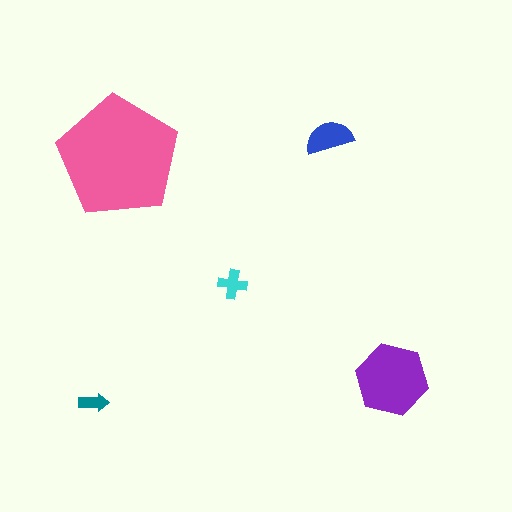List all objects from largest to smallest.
The pink pentagon, the purple hexagon, the blue semicircle, the cyan cross, the teal arrow.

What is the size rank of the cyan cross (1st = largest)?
4th.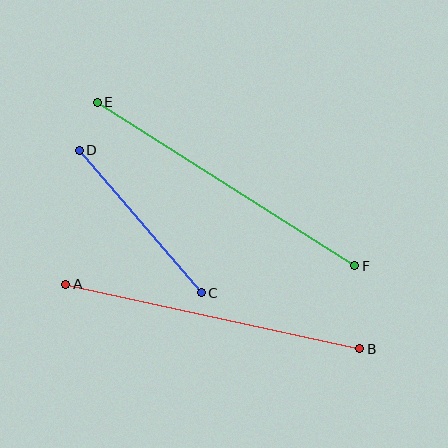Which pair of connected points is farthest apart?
Points E and F are farthest apart.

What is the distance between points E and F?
The distance is approximately 305 pixels.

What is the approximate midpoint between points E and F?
The midpoint is at approximately (226, 184) pixels.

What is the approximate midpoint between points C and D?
The midpoint is at approximately (140, 222) pixels.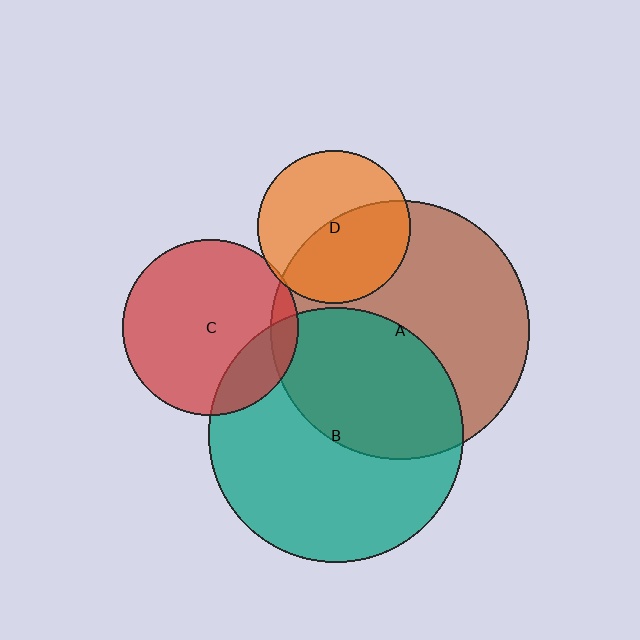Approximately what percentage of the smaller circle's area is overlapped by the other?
Approximately 20%.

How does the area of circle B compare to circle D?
Approximately 2.8 times.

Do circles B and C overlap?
Yes.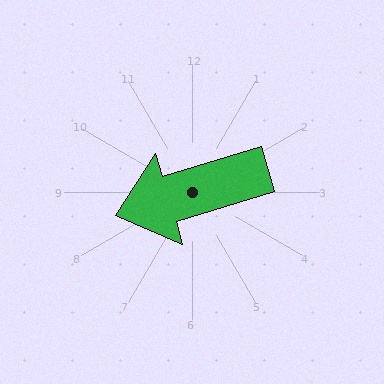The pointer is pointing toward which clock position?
Roughly 8 o'clock.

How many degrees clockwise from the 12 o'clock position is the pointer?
Approximately 253 degrees.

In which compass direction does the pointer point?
West.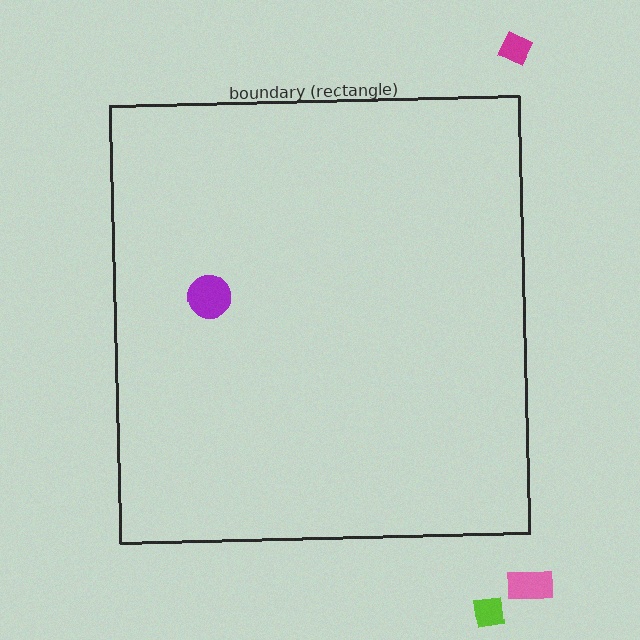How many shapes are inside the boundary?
1 inside, 3 outside.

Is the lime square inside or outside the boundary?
Outside.